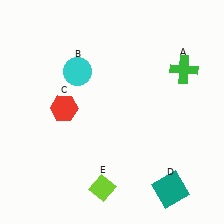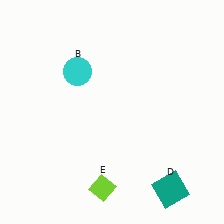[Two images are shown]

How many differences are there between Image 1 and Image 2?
There are 2 differences between the two images.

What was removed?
The red hexagon (C), the green cross (A) were removed in Image 2.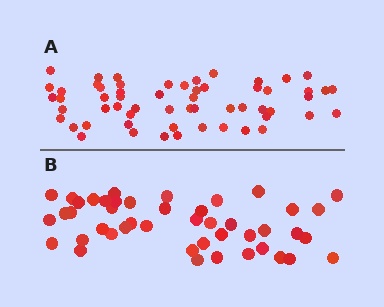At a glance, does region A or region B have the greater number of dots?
Region A (the top region) has more dots.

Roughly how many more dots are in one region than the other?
Region A has approximately 15 more dots than region B.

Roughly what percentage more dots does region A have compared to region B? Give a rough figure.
About 30% more.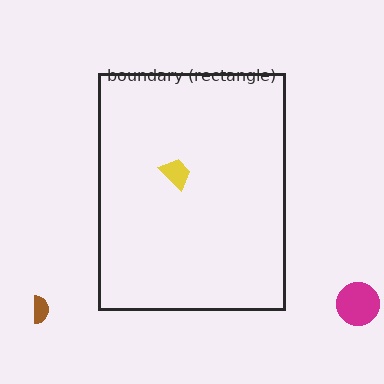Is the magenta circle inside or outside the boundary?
Outside.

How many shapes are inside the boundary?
1 inside, 2 outside.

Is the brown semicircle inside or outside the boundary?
Outside.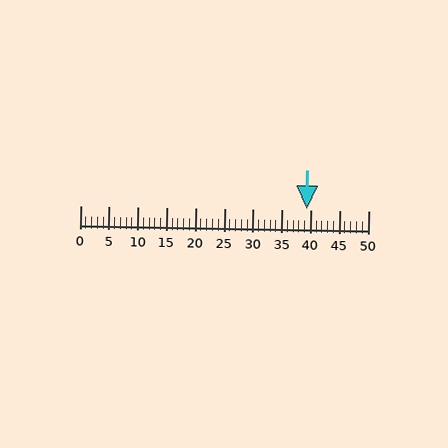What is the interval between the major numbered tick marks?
The major tick marks are spaced 5 units apart.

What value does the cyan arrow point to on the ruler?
The cyan arrow points to approximately 39.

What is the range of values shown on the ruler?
The ruler shows values from 0 to 50.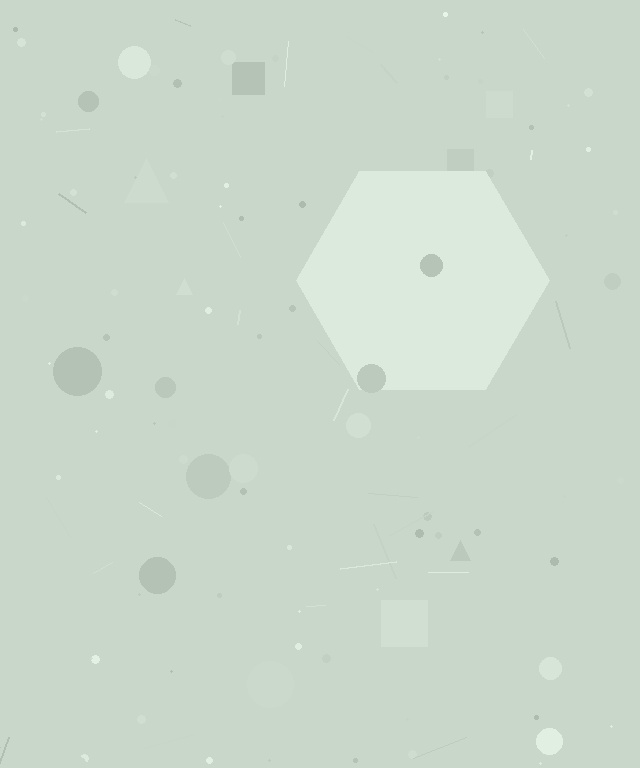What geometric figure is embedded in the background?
A hexagon is embedded in the background.